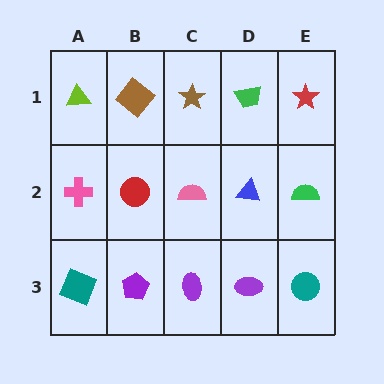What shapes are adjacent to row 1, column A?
A pink cross (row 2, column A), a brown diamond (row 1, column B).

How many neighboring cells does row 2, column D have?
4.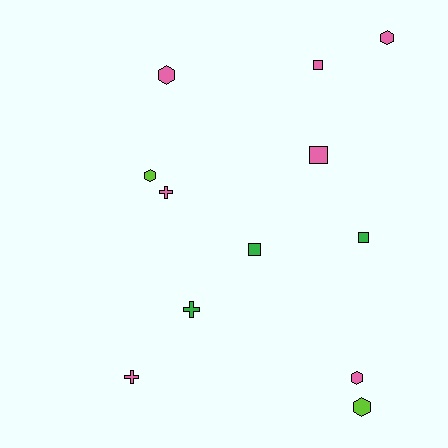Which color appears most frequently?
Pink, with 7 objects.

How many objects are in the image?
There are 12 objects.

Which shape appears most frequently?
Hexagon, with 5 objects.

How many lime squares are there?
There are no lime squares.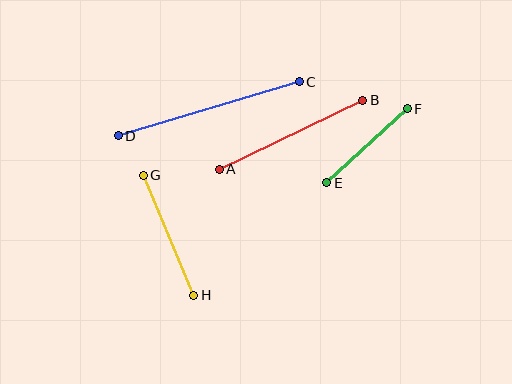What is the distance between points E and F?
The distance is approximately 109 pixels.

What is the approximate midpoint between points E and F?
The midpoint is at approximately (367, 146) pixels.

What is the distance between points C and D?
The distance is approximately 189 pixels.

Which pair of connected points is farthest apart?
Points C and D are farthest apart.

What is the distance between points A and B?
The distance is approximately 159 pixels.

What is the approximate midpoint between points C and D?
The midpoint is at approximately (209, 109) pixels.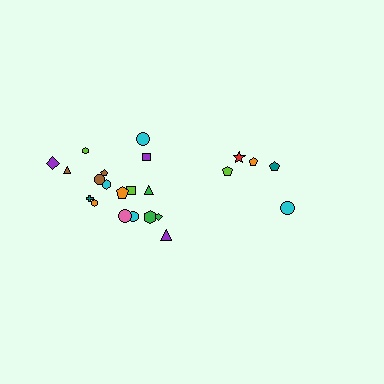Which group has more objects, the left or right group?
The left group.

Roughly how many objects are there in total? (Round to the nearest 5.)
Roughly 25 objects in total.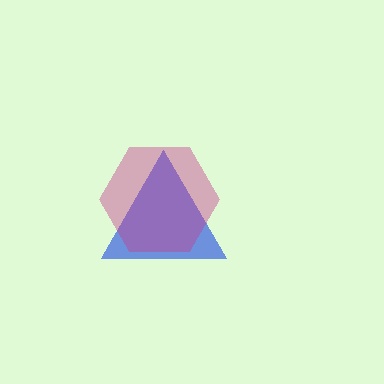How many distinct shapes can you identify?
There are 2 distinct shapes: a blue triangle, a magenta hexagon.